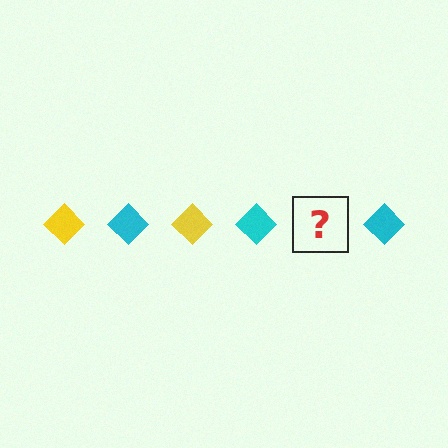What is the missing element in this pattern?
The missing element is a yellow diamond.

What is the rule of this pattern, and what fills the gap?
The rule is that the pattern cycles through yellow, cyan diamonds. The gap should be filled with a yellow diamond.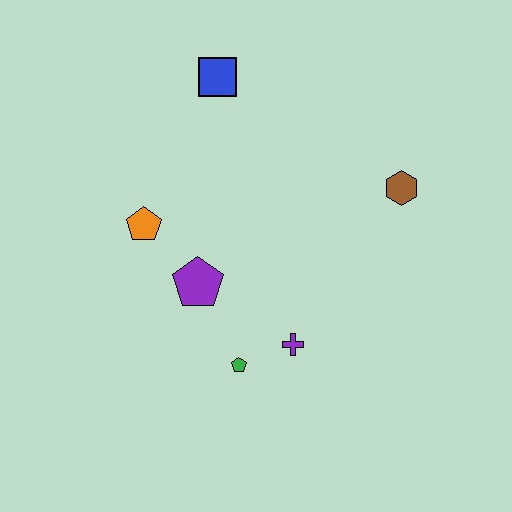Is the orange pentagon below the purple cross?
No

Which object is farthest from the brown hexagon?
The orange pentagon is farthest from the brown hexagon.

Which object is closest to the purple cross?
The green pentagon is closest to the purple cross.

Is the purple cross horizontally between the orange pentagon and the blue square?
No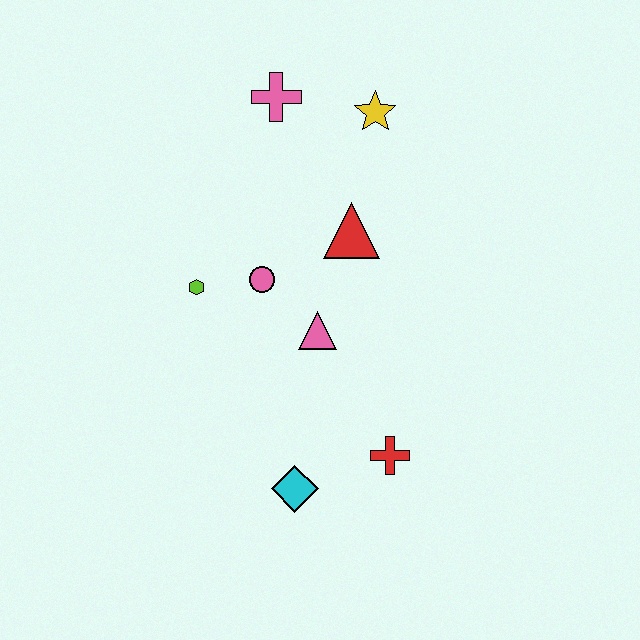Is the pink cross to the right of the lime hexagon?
Yes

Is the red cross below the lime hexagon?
Yes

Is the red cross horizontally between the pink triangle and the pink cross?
No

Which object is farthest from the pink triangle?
The pink cross is farthest from the pink triangle.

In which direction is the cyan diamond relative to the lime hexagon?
The cyan diamond is below the lime hexagon.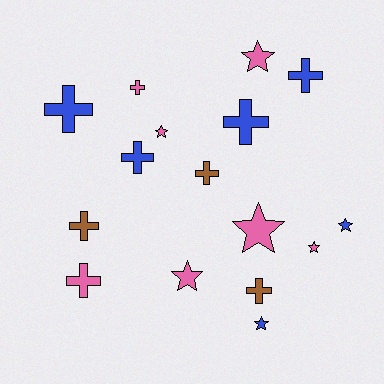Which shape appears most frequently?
Cross, with 9 objects.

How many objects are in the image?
There are 16 objects.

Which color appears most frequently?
Pink, with 7 objects.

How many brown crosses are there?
There are 3 brown crosses.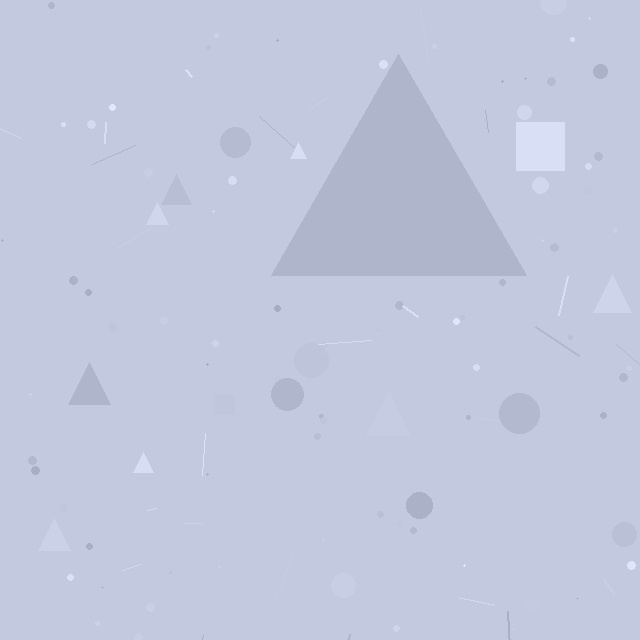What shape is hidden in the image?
A triangle is hidden in the image.